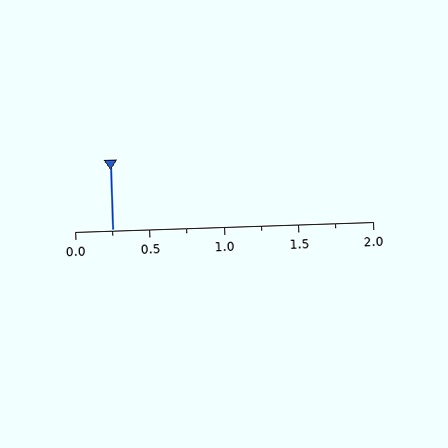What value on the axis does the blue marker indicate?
The marker indicates approximately 0.25.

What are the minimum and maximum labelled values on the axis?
The axis runs from 0.0 to 2.0.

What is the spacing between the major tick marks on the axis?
The major ticks are spaced 0.5 apart.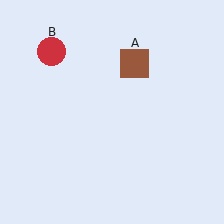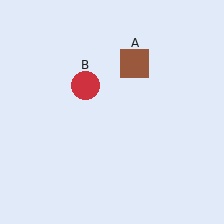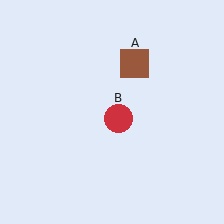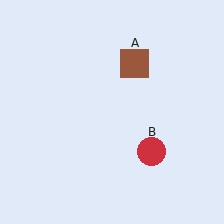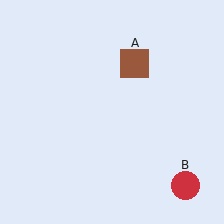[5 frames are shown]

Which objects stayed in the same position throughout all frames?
Brown square (object A) remained stationary.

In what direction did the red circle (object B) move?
The red circle (object B) moved down and to the right.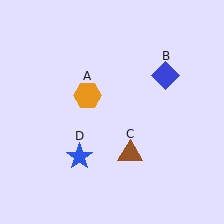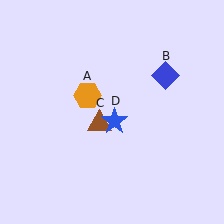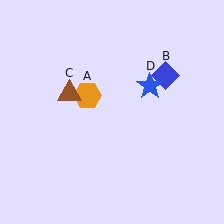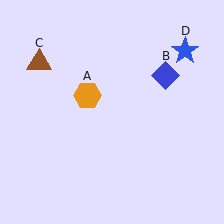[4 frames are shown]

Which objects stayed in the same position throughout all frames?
Orange hexagon (object A) and blue diamond (object B) remained stationary.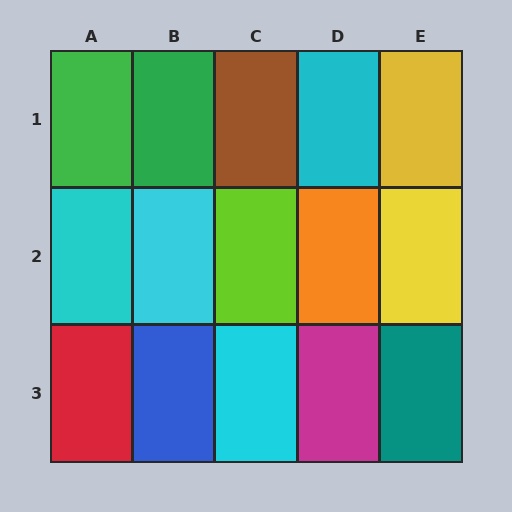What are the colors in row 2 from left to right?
Cyan, cyan, lime, orange, yellow.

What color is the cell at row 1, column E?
Yellow.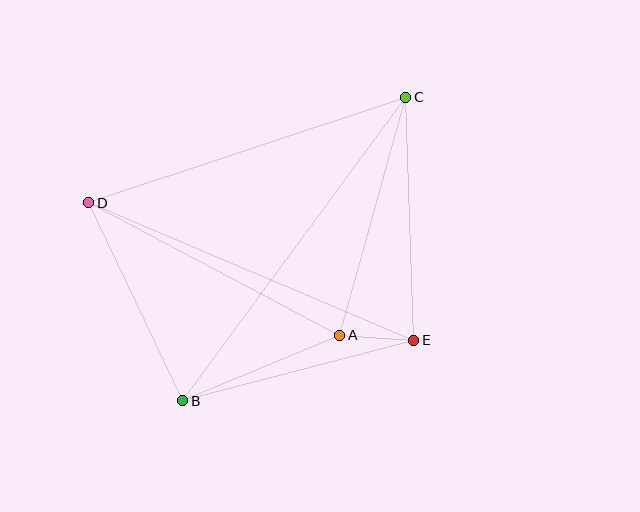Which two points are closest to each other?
Points A and E are closest to each other.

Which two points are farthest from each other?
Points B and C are farthest from each other.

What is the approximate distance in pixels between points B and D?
The distance between B and D is approximately 219 pixels.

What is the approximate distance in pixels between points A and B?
The distance between A and B is approximately 170 pixels.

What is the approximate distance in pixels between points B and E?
The distance between B and E is approximately 238 pixels.